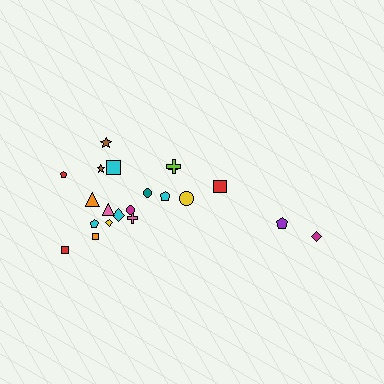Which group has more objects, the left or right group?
The left group.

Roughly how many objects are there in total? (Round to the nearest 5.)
Roughly 20 objects in total.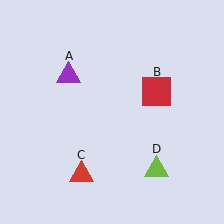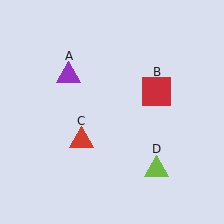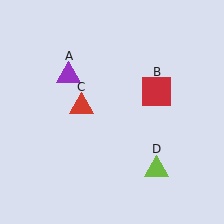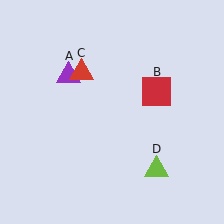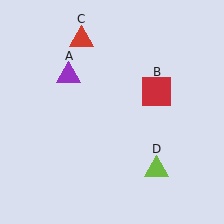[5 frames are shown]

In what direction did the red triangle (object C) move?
The red triangle (object C) moved up.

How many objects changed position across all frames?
1 object changed position: red triangle (object C).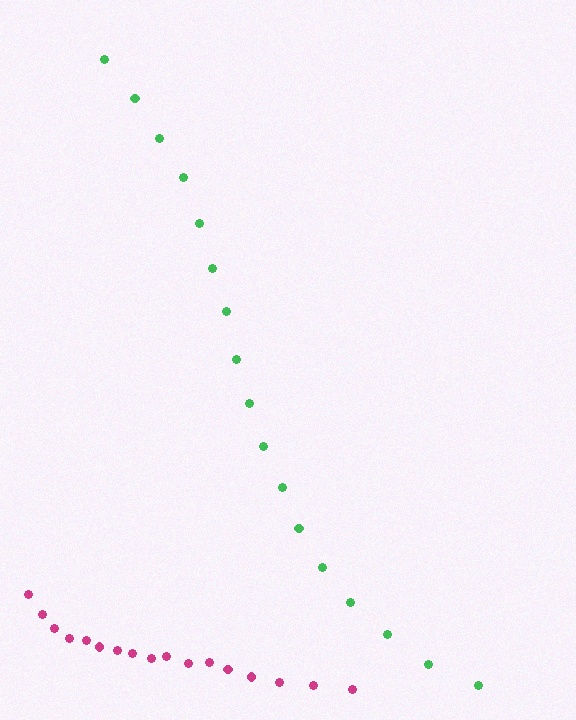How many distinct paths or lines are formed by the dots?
There are 2 distinct paths.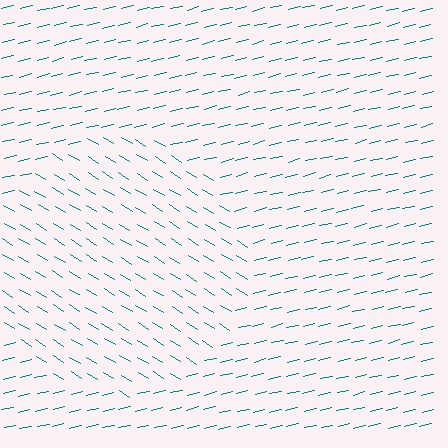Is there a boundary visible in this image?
Yes, there is a texture boundary formed by a change in line orientation.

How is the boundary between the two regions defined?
The boundary is defined purely by a change in line orientation (approximately 45 degrees difference). All lines are the same color and thickness.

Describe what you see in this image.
The image is filled with small teal line segments. A circle region in the image has lines oriented differently from the surrounding lines, creating a visible texture boundary.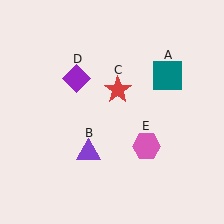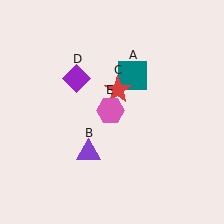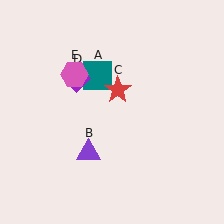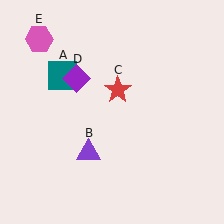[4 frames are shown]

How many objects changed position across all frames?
2 objects changed position: teal square (object A), pink hexagon (object E).